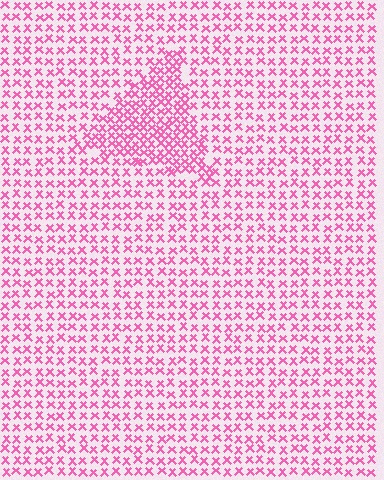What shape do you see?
I see a triangle.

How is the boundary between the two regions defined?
The boundary is defined by a change in element density (approximately 1.8x ratio). All elements are the same color, size, and shape.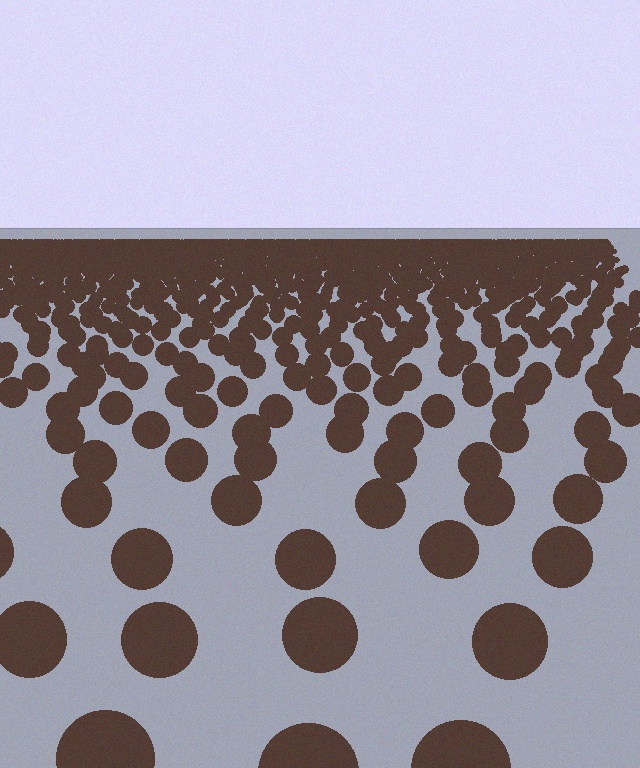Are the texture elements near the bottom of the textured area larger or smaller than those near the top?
Larger. Near the bottom, elements are closer to the viewer and appear at a bigger on-screen size.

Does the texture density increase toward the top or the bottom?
Density increases toward the top.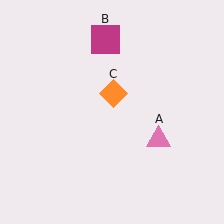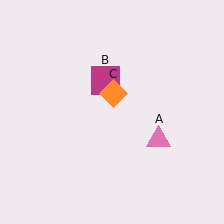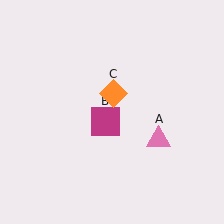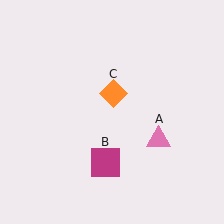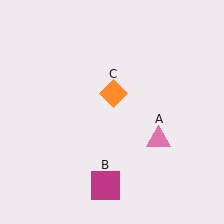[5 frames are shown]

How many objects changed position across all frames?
1 object changed position: magenta square (object B).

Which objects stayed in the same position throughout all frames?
Pink triangle (object A) and orange diamond (object C) remained stationary.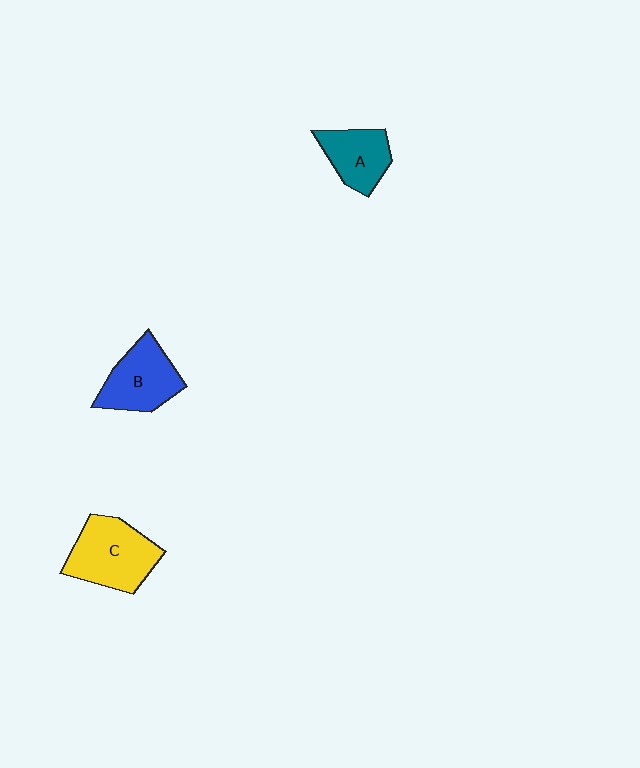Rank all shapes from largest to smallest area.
From largest to smallest: C (yellow), B (blue), A (teal).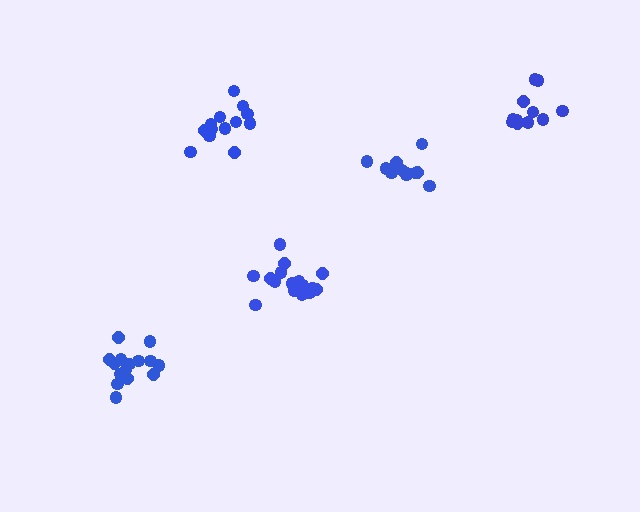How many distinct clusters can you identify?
There are 5 distinct clusters.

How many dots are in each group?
Group 1: 11 dots, Group 2: 13 dots, Group 3: 16 dots, Group 4: 11 dots, Group 5: 15 dots (66 total).